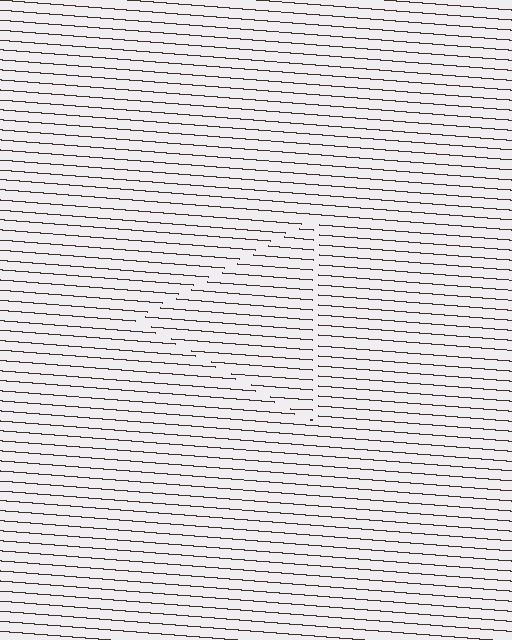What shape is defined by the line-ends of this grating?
An illusory triangle. The interior of the shape contains the same grating, shifted by half a period — the contour is defined by the phase discontinuity where line-ends from the inner and outer gratings abut.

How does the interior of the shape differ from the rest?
The interior of the shape contains the same grating, shifted by half a period — the contour is defined by the phase discontinuity where line-ends from the inner and outer gratings abut.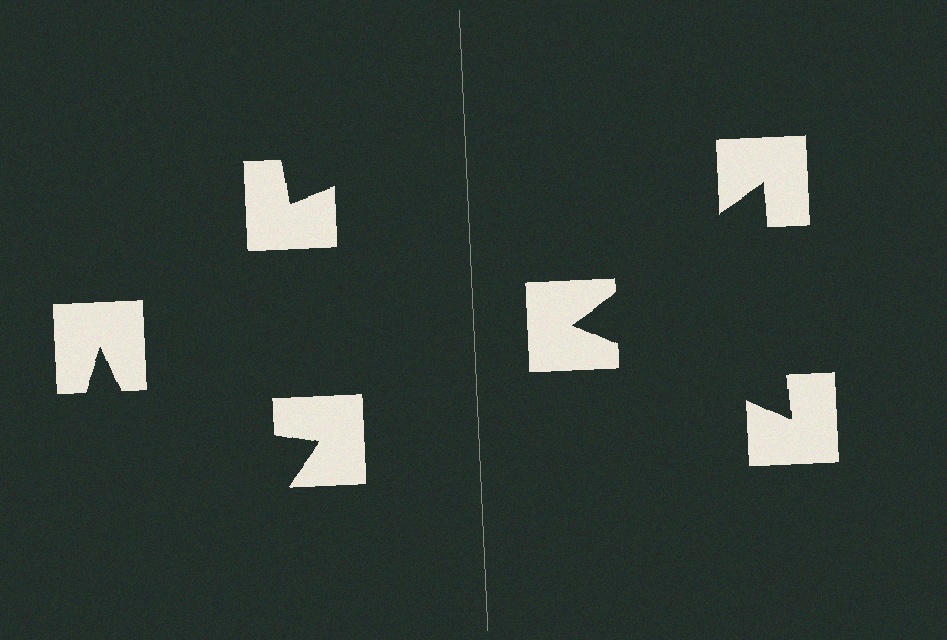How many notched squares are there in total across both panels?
6 — 3 on each side.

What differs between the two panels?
The notched squares are positioned identically on both sides; only the wedge orientations differ. On the right they align to a triangle; on the left they are misaligned.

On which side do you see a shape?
An illusory triangle appears on the right side. On the left side the wedge cuts are rotated, so no coherent shape forms.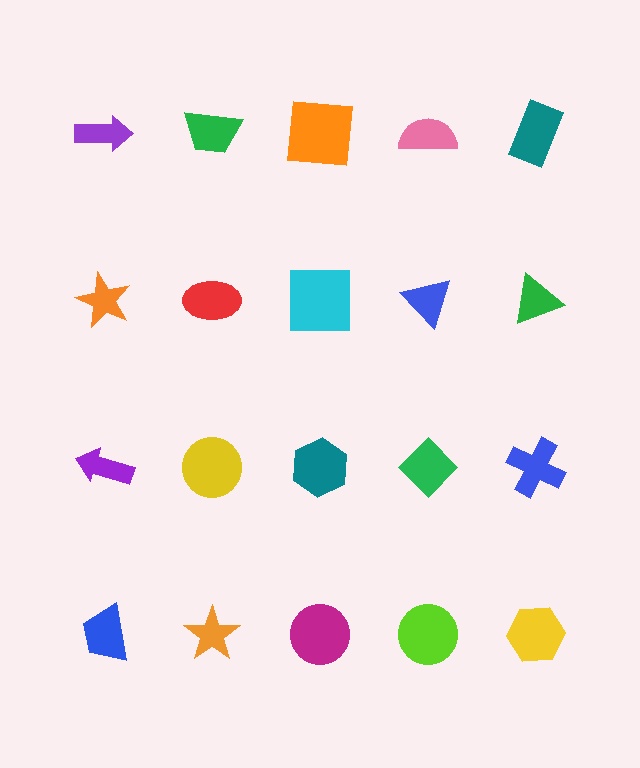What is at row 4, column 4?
A lime circle.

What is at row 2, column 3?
A cyan square.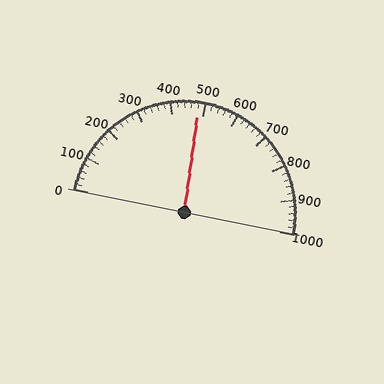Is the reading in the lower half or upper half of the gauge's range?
The reading is in the lower half of the range (0 to 1000).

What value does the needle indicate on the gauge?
The needle indicates approximately 480.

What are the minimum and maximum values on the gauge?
The gauge ranges from 0 to 1000.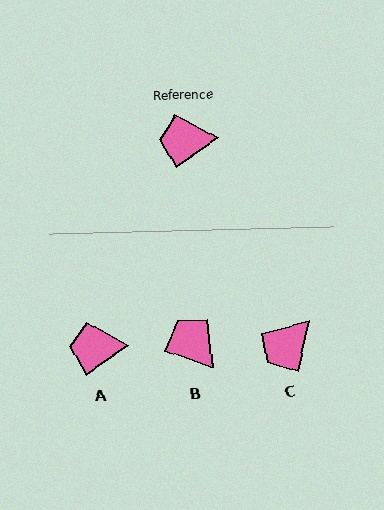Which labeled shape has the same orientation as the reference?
A.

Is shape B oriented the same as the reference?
No, it is off by about 54 degrees.